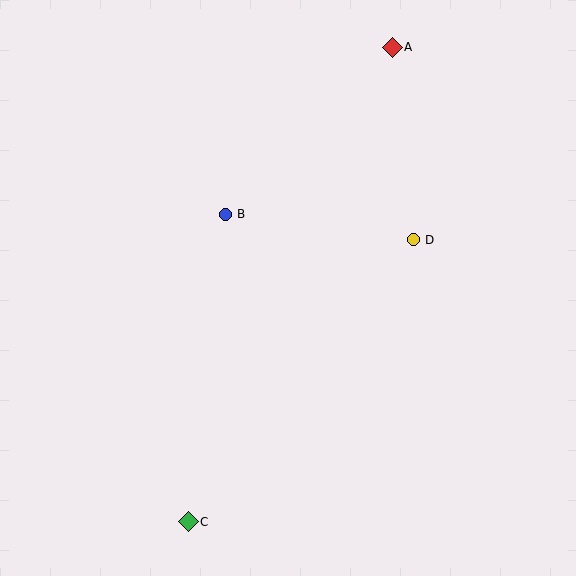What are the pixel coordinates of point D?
Point D is at (413, 240).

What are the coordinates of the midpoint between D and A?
The midpoint between D and A is at (403, 144).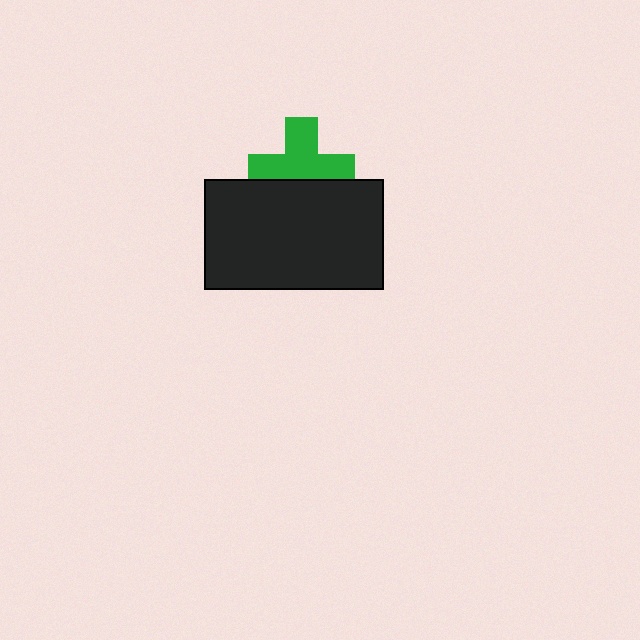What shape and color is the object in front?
The object in front is a black rectangle.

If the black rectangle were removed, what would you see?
You would see the complete green cross.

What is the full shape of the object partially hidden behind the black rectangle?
The partially hidden object is a green cross.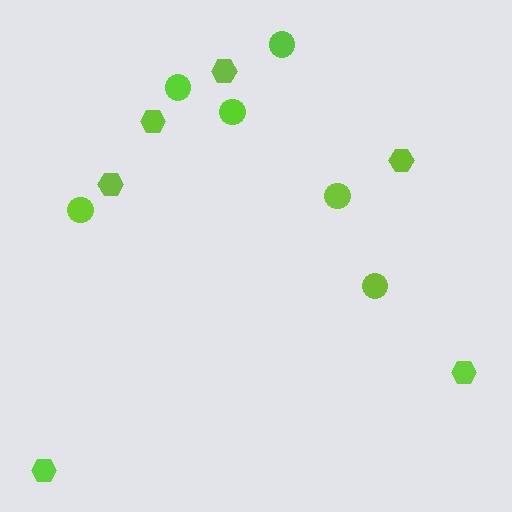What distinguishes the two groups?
There are 2 groups: one group of hexagons (6) and one group of circles (6).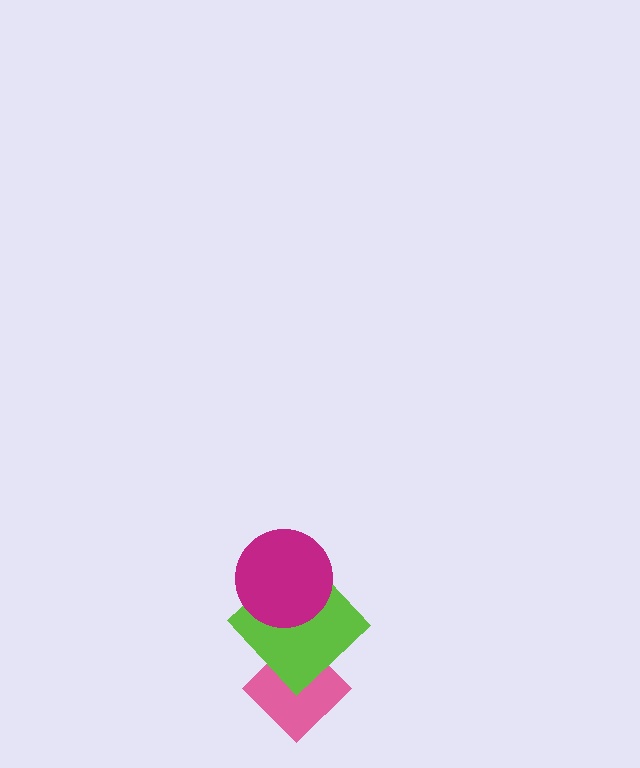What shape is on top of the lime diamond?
The magenta circle is on top of the lime diamond.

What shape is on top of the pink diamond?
The lime diamond is on top of the pink diamond.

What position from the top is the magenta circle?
The magenta circle is 1st from the top.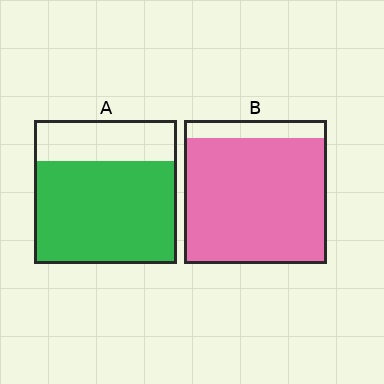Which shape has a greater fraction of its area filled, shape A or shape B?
Shape B.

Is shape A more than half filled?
Yes.